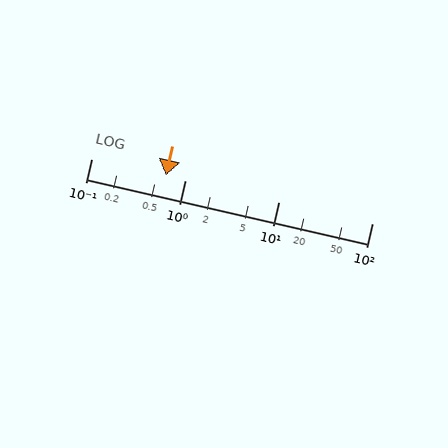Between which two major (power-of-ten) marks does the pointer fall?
The pointer is between 0.1 and 1.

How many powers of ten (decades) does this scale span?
The scale spans 3 decades, from 0.1 to 100.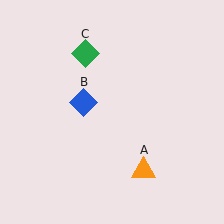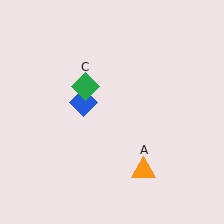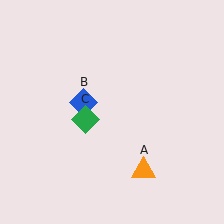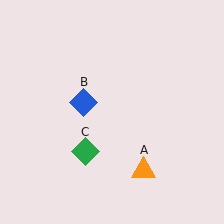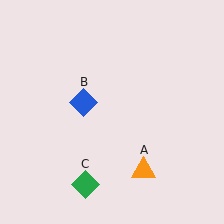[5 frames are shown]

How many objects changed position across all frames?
1 object changed position: green diamond (object C).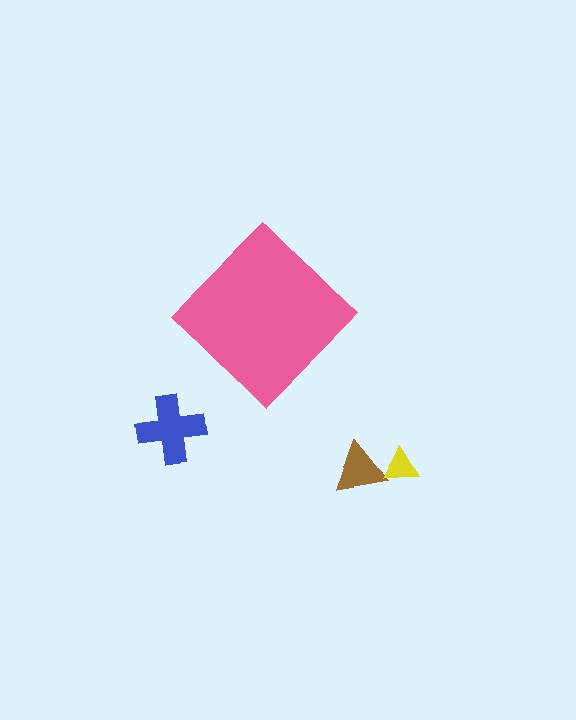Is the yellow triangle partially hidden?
No, the yellow triangle is fully visible.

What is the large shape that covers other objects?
A pink diamond.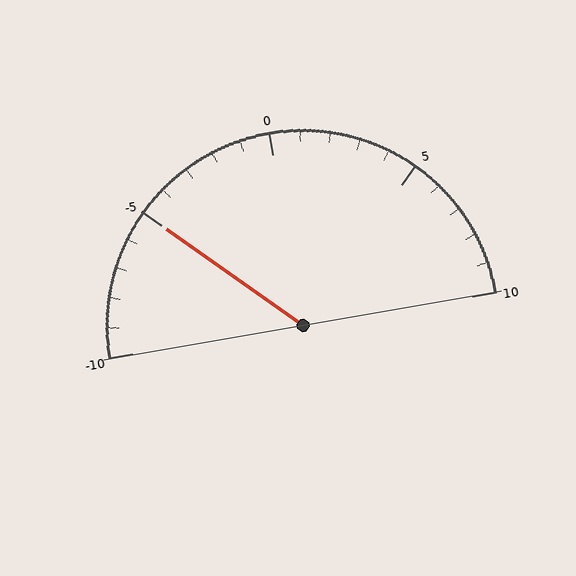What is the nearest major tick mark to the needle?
The nearest major tick mark is -5.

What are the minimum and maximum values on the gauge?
The gauge ranges from -10 to 10.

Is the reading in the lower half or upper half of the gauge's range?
The reading is in the lower half of the range (-10 to 10).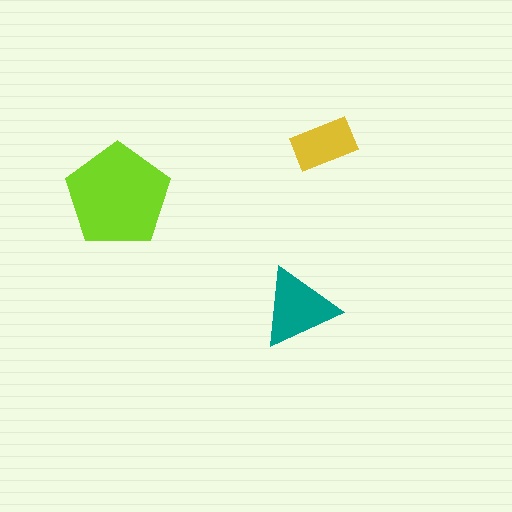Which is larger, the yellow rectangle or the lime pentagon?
The lime pentagon.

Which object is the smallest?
The yellow rectangle.